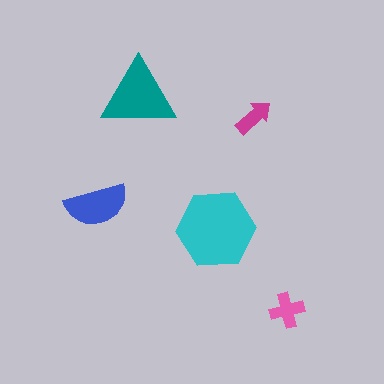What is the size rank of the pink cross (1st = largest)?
4th.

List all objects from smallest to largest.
The magenta arrow, the pink cross, the blue semicircle, the teal triangle, the cyan hexagon.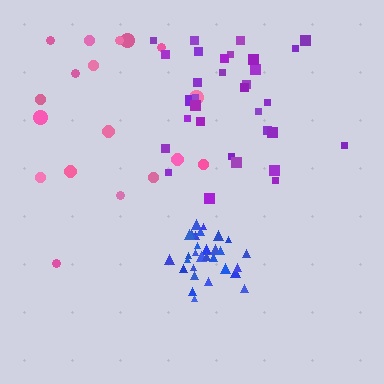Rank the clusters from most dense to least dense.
blue, purple, pink.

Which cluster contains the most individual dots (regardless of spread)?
Purple (32).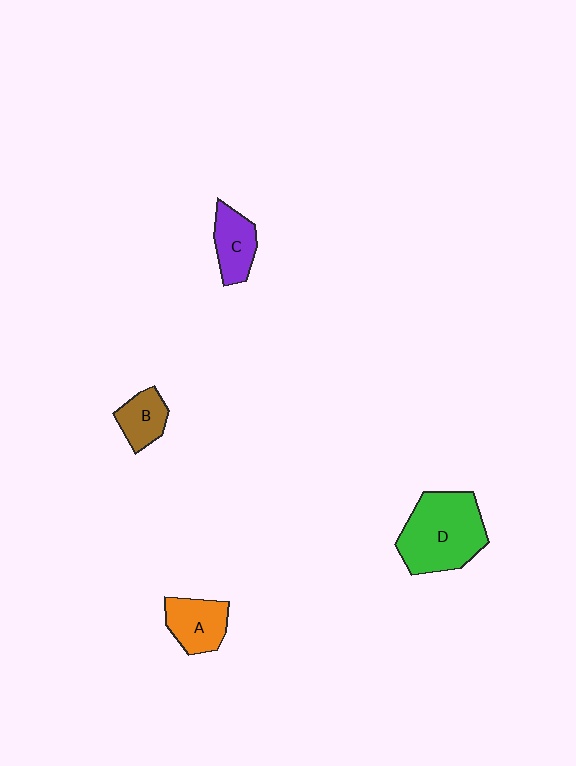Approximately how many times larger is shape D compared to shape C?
Approximately 2.1 times.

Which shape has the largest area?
Shape D (green).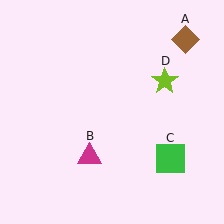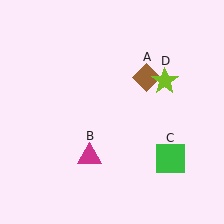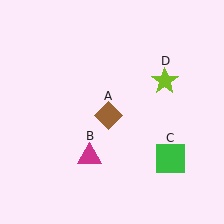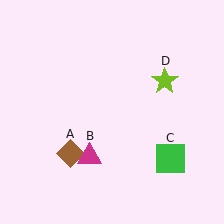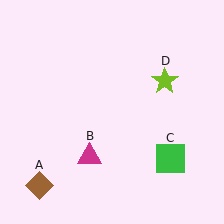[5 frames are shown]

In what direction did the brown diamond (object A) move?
The brown diamond (object A) moved down and to the left.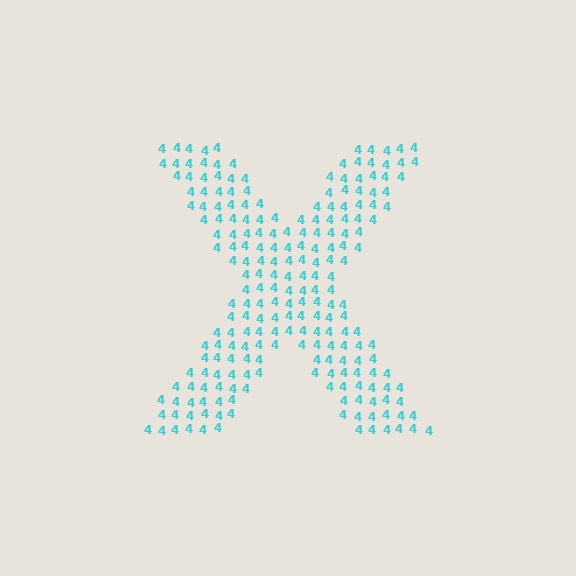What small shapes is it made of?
It is made of small digit 4's.